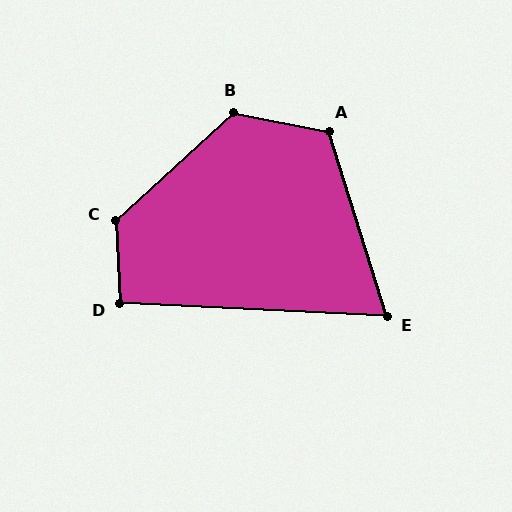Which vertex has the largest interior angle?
C, at approximately 130 degrees.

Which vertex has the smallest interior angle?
E, at approximately 70 degrees.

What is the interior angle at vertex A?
Approximately 118 degrees (obtuse).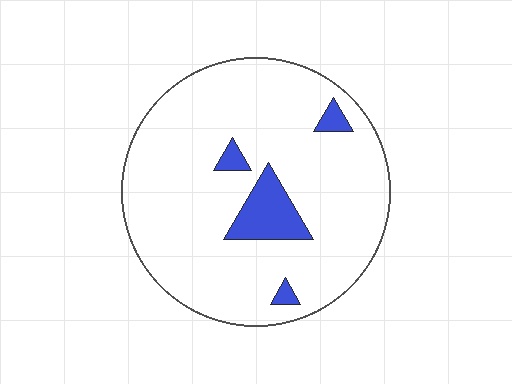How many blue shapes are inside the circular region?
4.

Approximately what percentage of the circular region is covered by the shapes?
Approximately 10%.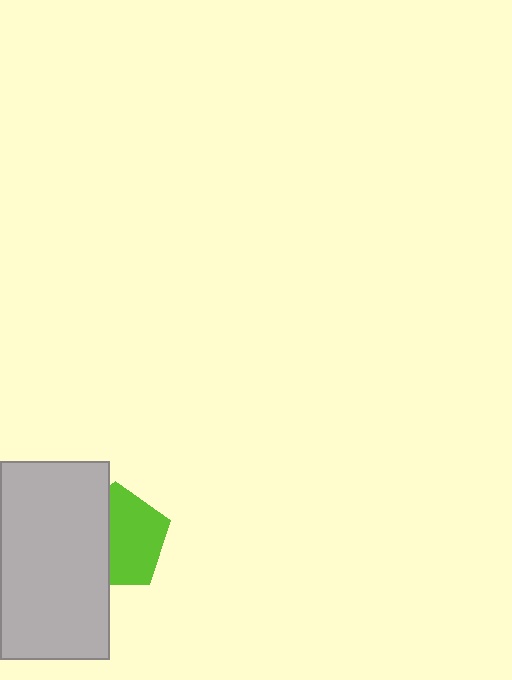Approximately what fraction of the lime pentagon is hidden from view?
Roughly 42% of the lime pentagon is hidden behind the light gray rectangle.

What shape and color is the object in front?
The object in front is a light gray rectangle.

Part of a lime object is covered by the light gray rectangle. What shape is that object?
It is a pentagon.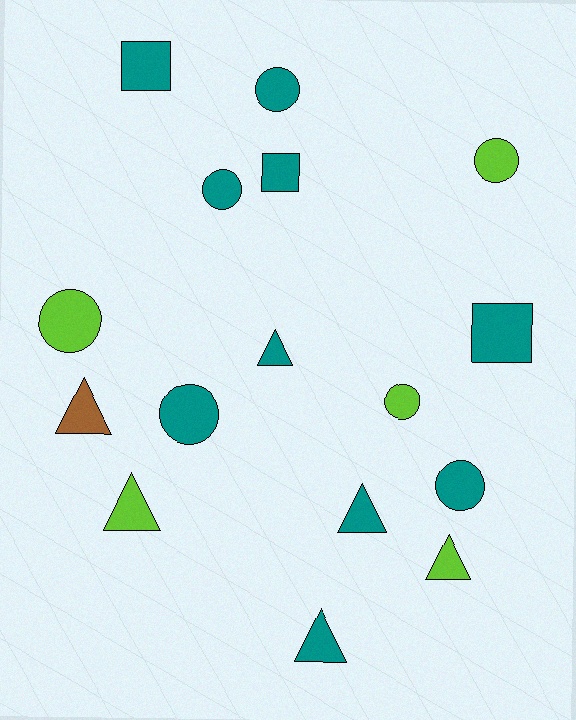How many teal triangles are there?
There are 3 teal triangles.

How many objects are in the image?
There are 16 objects.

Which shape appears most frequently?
Circle, with 7 objects.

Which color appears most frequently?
Teal, with 10 objects.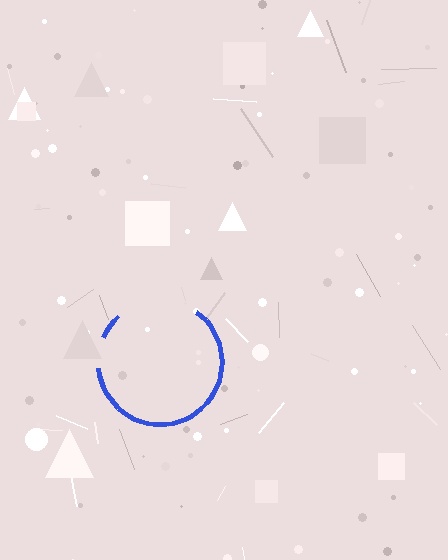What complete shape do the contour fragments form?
The contour fragments form a circle.